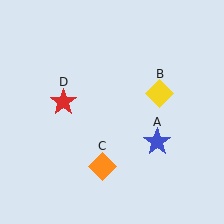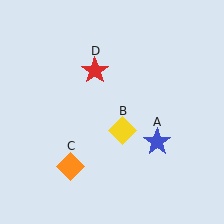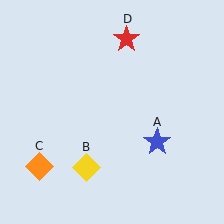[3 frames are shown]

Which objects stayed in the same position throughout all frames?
Blue star (object A) remained stationary.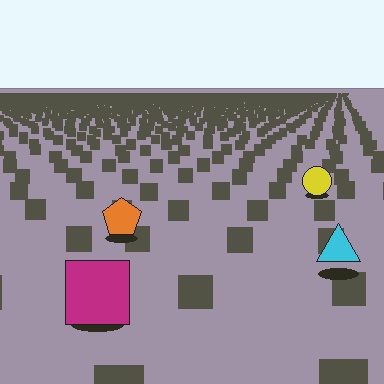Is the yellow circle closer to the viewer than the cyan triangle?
No. The cyan triangle is closer — you can tell from the texture gradient: the ground texture is coarser near it.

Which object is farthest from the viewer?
The yellow circle is farthest from the viewer. It appears smaller and the ground texture around it is denser.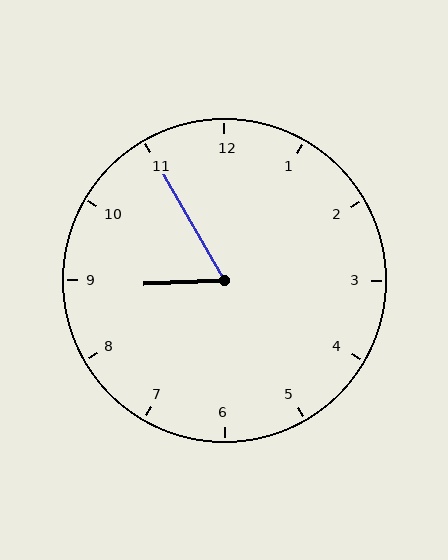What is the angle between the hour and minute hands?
Approximately 62 degrees.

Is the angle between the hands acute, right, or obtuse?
It is acute.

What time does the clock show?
8:55.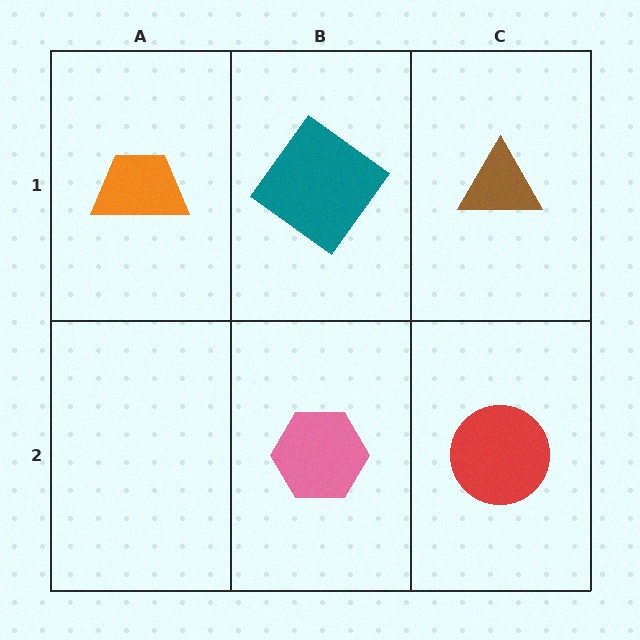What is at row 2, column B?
A pink hexagon.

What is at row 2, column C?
A red circle.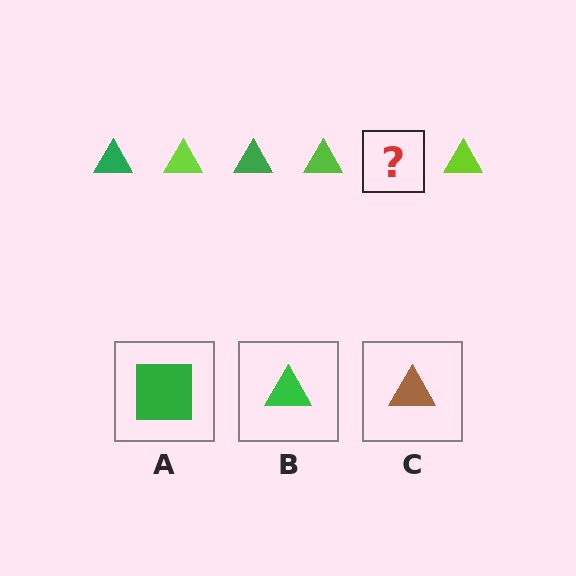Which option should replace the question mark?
Option B.